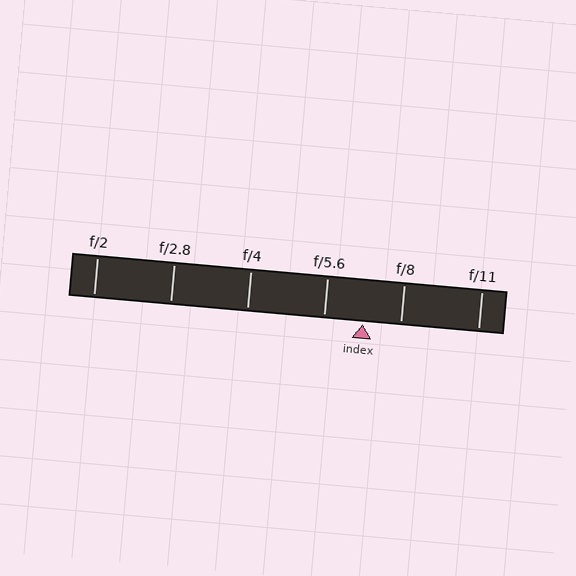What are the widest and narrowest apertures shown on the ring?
The widest aperture shown is f/2 and the narrowest is f/11.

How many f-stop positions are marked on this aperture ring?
There are 6 f-stop positions marked.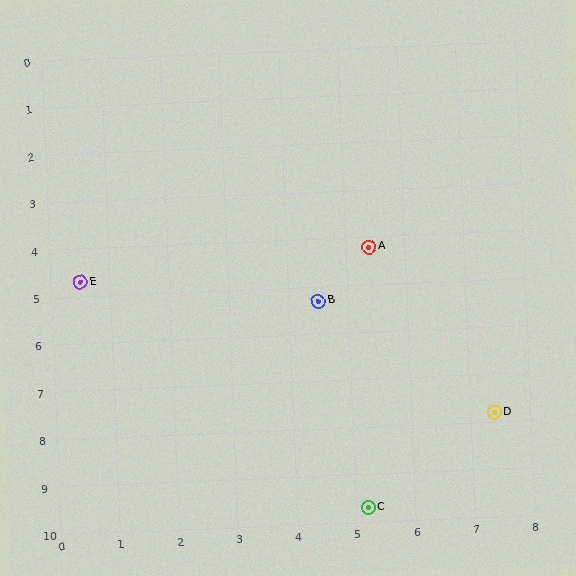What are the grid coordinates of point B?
Point B is at approximately (4.5, 5.3).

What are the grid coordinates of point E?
Point E is at approximately (0.5, 4.7).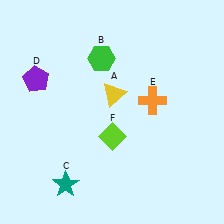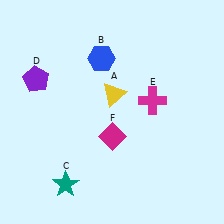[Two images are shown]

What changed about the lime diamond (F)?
In Image 1, F is lime. In Image 2, it changed to magenta.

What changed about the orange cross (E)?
In Image 1, E is orange. In Image 2, it changed to magenta.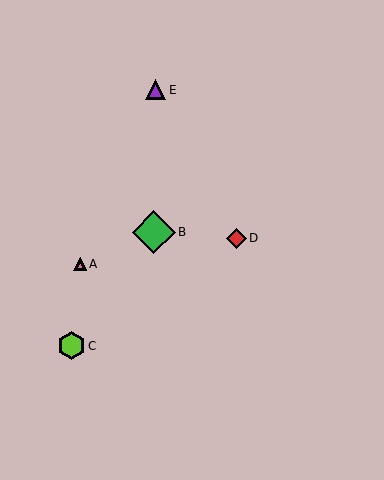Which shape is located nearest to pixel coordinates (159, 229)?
The green diamond (labeled B) at (154, 232) is nearest to that location.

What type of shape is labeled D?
Shape D is a red diamond.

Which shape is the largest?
The green diamond (labeled B) is the largest.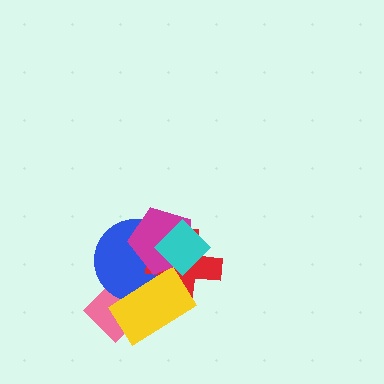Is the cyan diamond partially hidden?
No, no other shape covers it.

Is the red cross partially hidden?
Yes, it is partially covered by another shape.